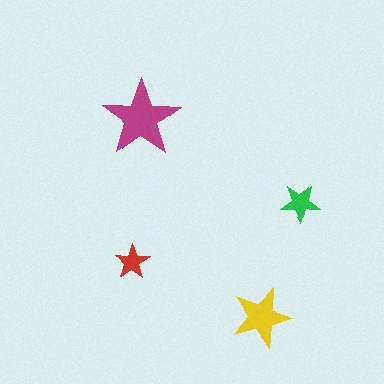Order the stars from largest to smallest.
the magenta one, the yellow one, the green one, the red one.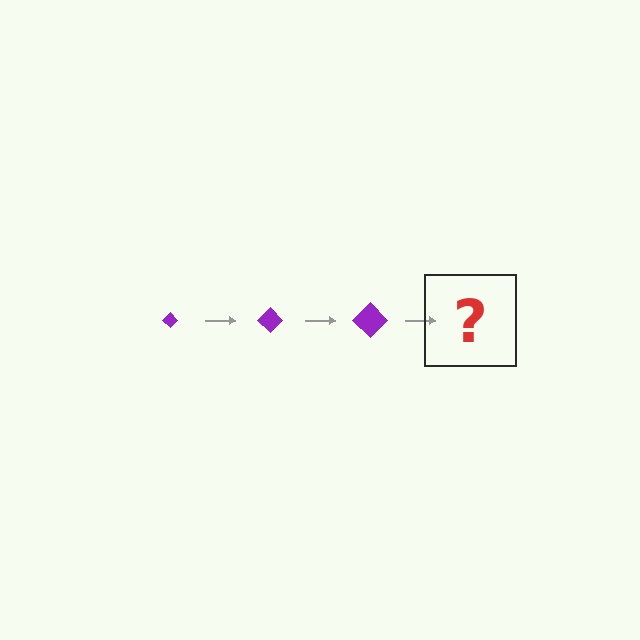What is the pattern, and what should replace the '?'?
The pattern is that the diamond gets progressively larger each step. The '?' should be a purple diamond, larger than the previous one.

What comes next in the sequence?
The next element should be a purple diamond, larger than the previous one.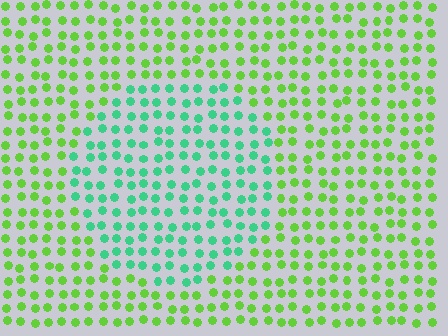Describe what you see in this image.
The image is filled with small lime elements in a uniform arrangement. A circle-shaped region is visible where the elements are tinted to a slightly different hue, forming a subtle color boundary.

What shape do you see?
I see a circle.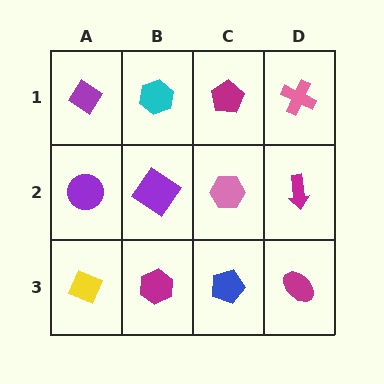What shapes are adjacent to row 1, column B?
A purple diamond (row 2, column B), a purple diamond (row 1, column A), a magenta pentagon (row 1, column C).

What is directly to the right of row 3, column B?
A blue pentagon.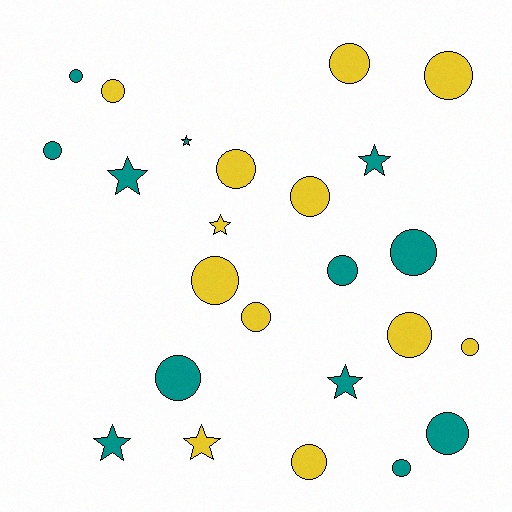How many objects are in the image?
There are 24 objects.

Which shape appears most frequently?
Circle, with 17 objects.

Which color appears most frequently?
Teal, with 12 objects.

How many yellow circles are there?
There are 10 yellow circles.